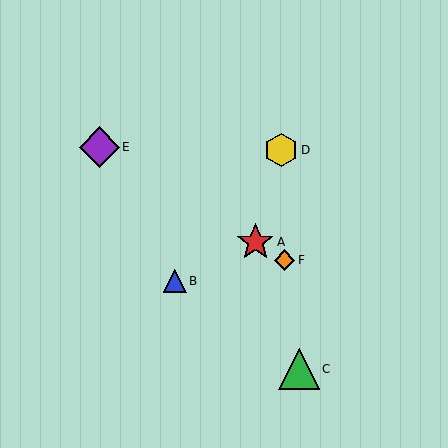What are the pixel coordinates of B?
Object B is at (175, 281).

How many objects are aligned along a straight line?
3 objects (A, E, F) are aligned along a straight line.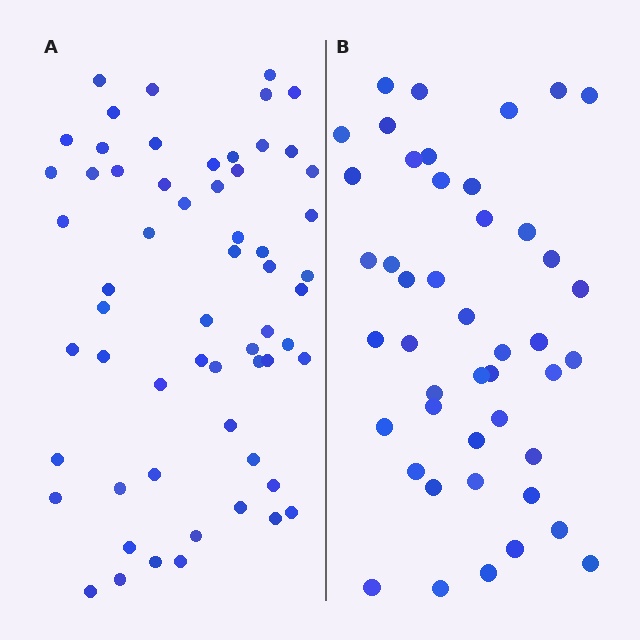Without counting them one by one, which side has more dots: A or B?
Region A (the left region) has more dots.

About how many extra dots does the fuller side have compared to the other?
Region A has approximately 15 more dots than region B.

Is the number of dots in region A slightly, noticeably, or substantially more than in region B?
Region A has noticeably more, but not dramatically so. The ratio is roughly 1.3 to 1.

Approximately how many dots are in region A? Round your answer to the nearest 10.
About 60 dots.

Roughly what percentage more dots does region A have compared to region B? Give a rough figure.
About 35% more.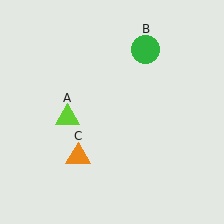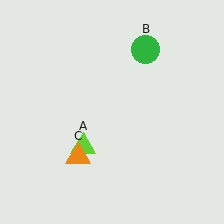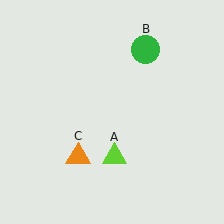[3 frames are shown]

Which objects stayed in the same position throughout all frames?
Green circle (object B) and orange triangle (object C) remained stationary.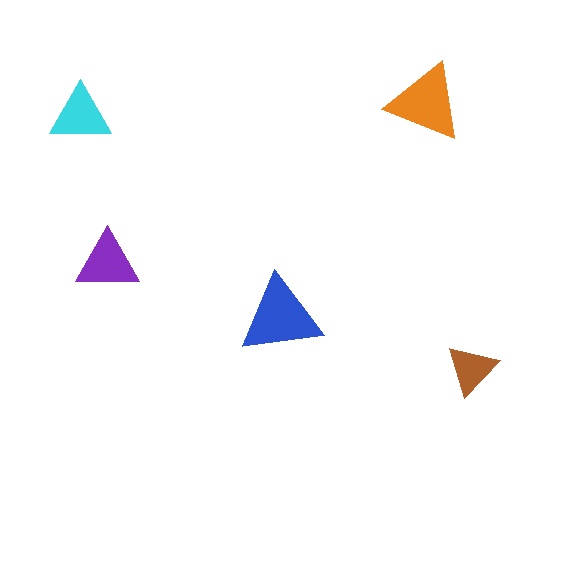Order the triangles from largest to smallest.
the blue one, the orange one, the purple one, the cyan one, the brown one.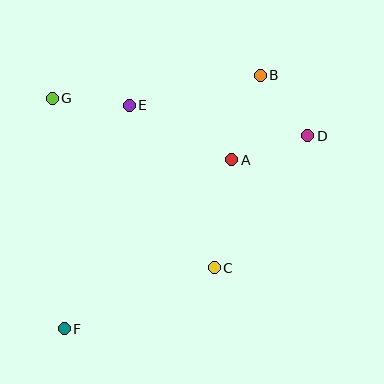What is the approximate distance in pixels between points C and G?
The distance between C and G is approximately 235 pixels.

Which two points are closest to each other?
Points B and D are closest to each other.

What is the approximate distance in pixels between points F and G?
The distance between F and G is approximately 231 pixels.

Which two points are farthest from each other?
Points B and F are farthest from each other.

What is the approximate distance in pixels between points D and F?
The distance between D and F is approximately 311 pixels.